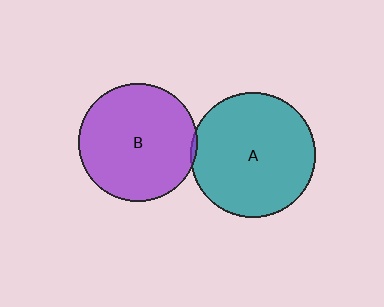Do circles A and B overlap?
Yes.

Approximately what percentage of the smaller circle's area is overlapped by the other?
Approximately 5%.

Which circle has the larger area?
Circle A (teal).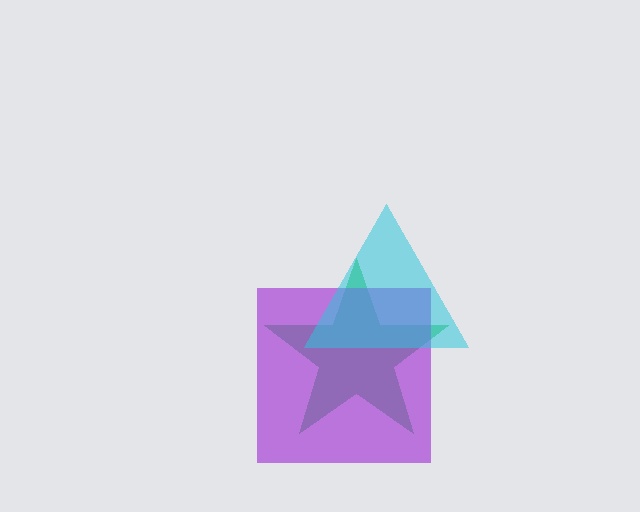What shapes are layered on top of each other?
The layered shapes are: a green star, a purple square, a cyan triangle.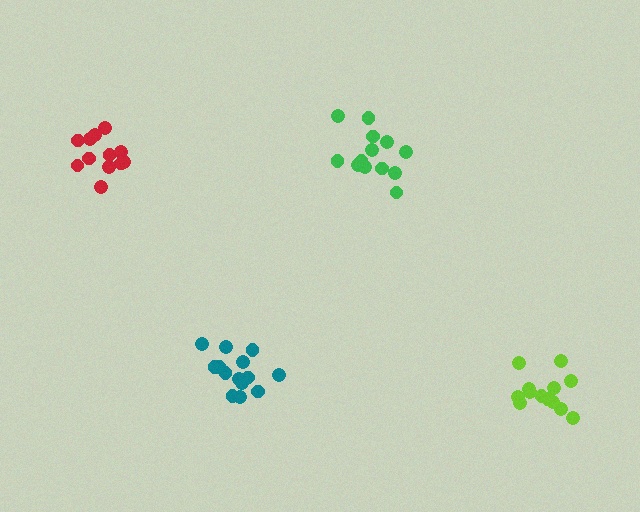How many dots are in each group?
Group 1: 14 dots, Group 2: 13 dots, Group 3: 13 dots, Group 4: 12 dots (52 total).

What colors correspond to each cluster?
The clusters are colored: teal, green, lime, red.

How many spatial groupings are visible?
There are 4 spatial groupings.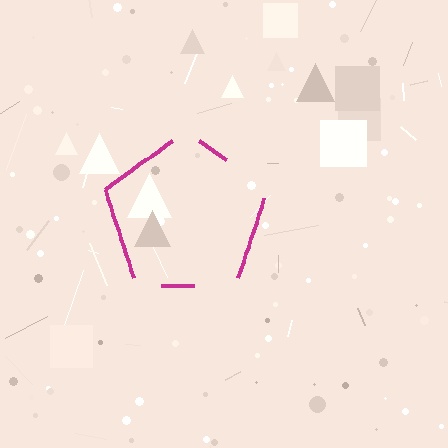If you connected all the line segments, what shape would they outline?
They would outline a pentagon.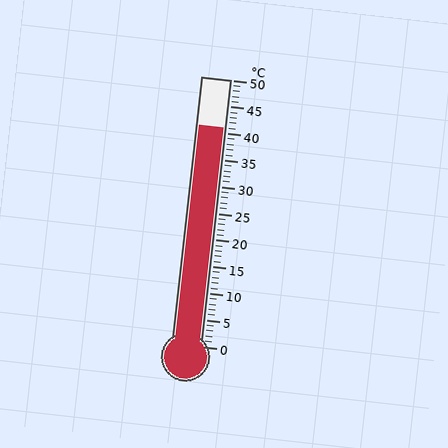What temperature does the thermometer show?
The thermometer shows approximately 41°C.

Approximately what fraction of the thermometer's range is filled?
The thermometer is filled to approximately 80% of its range.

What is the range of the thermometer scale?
The thermometer scale ranges from 0°C to 50°C.